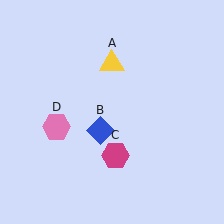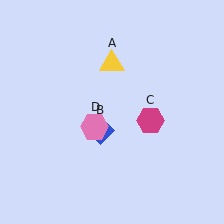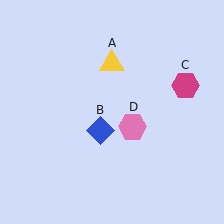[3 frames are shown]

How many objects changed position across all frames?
2 objects changed position: magenta hexagon (object C), pink hexagon (object D).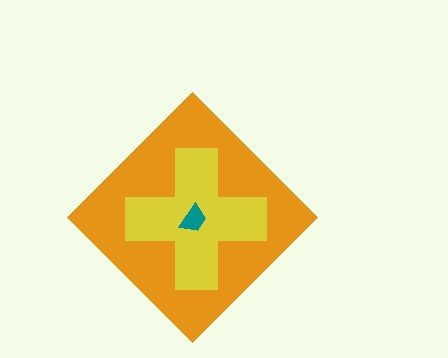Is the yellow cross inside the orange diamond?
Yes.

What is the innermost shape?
The teal trapezoid.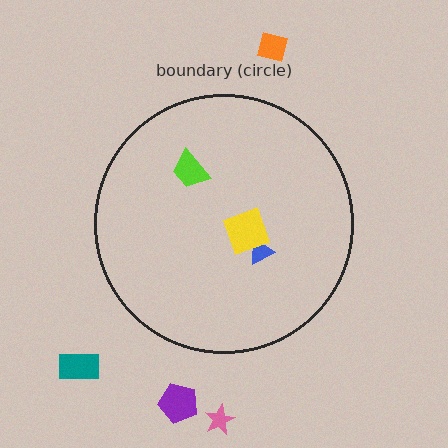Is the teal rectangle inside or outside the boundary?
Outside.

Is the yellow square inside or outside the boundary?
Inside.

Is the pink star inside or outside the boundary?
Outside.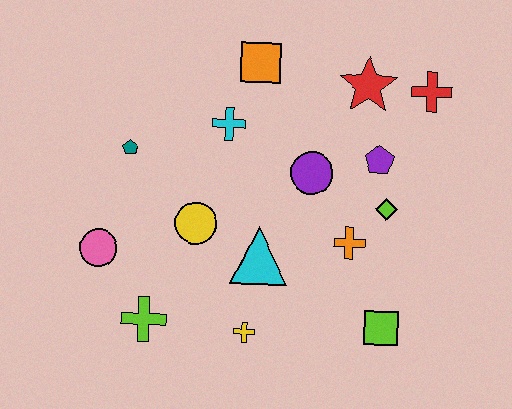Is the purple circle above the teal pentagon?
No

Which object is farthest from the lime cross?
The red cross is farthest from the lime cross.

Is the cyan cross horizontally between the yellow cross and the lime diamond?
No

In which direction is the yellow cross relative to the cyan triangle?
The yellow cross is below the cyan triangle.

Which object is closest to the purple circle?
The purple pentagon is closest to the purple circle.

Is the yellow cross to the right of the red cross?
No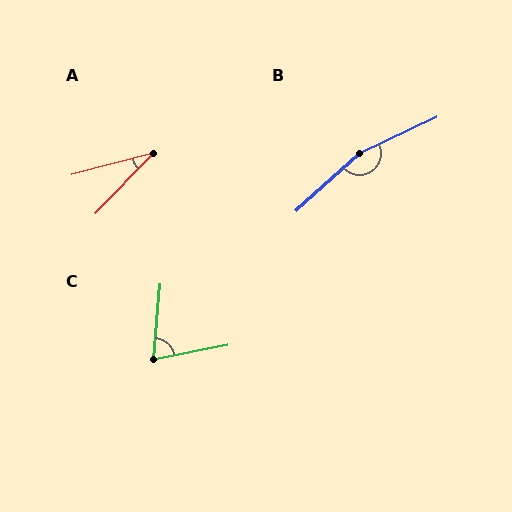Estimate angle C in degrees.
Approximately 74 degrees.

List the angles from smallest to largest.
A (31°), C (74°), B (163°).